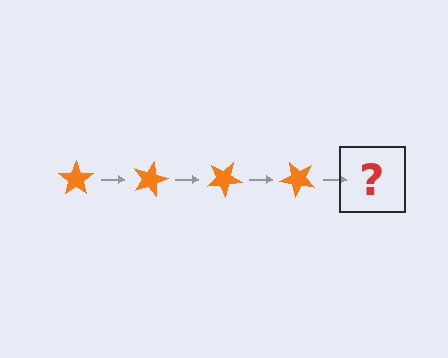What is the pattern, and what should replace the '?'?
The pattern is that the star rotates 15 degrees each step. The '?' should be an orange star rotated 60 degrees.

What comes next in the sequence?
The next element should be an orange star rotated 60 degrees.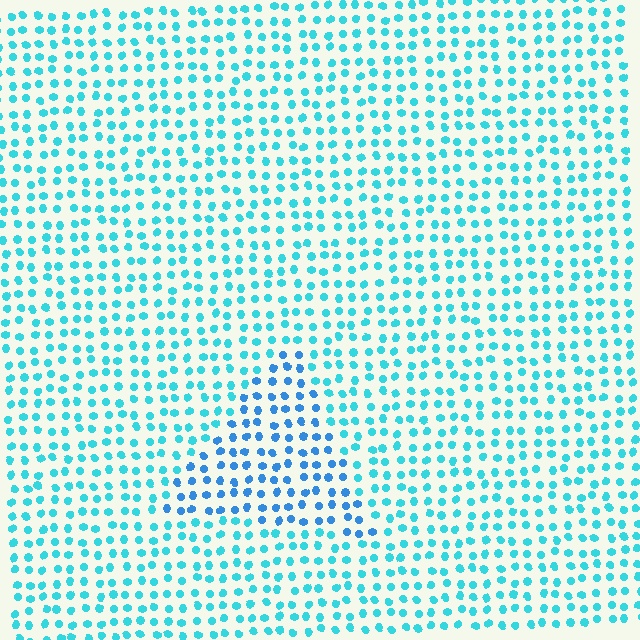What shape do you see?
I see a triangle.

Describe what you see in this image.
The image is filled with small cyan elements in a uniform arrangement. A triangle-shaped region is visible where the elements are tinted to a slightly different hue, forming a subtle color boundary.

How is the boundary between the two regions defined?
The boundary is defined purely by a slight shift in hue (about 27 degrees). Spacing, size, and orientation are identical on both sides.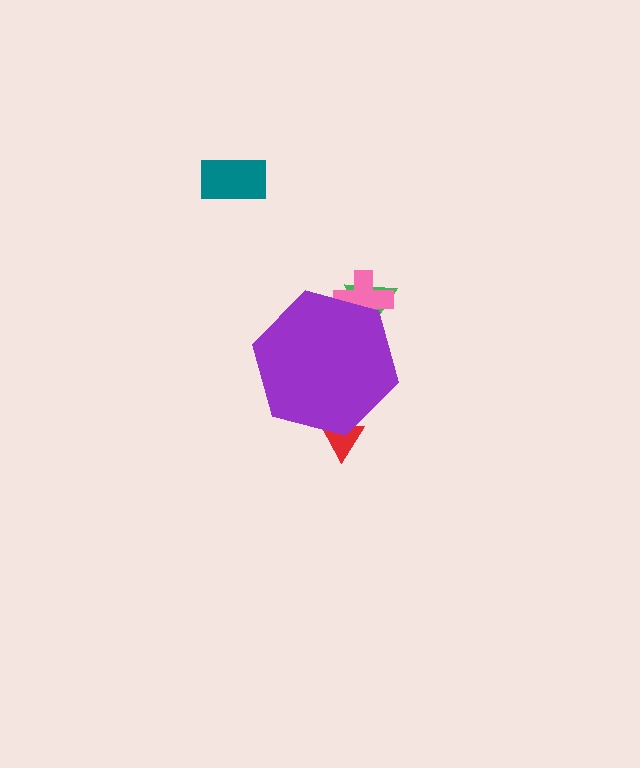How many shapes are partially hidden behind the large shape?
3 shapes are partially hidden.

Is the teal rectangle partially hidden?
No, the teal rectangle is fully visible.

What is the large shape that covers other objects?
A purple hexagon.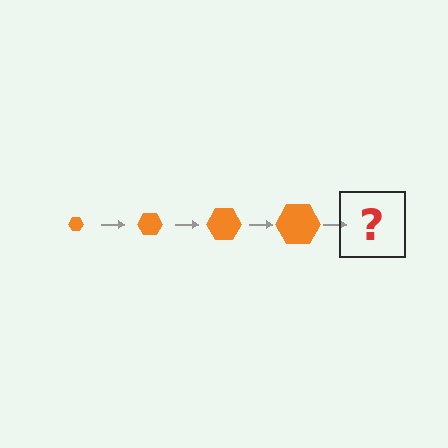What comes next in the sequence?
The next element should be an orange hexagon, larger than the previous one.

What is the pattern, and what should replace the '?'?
The pattern is that the hexagon gets progressively larger each step. The '?' should be an orange hexagon, larger than the previous one.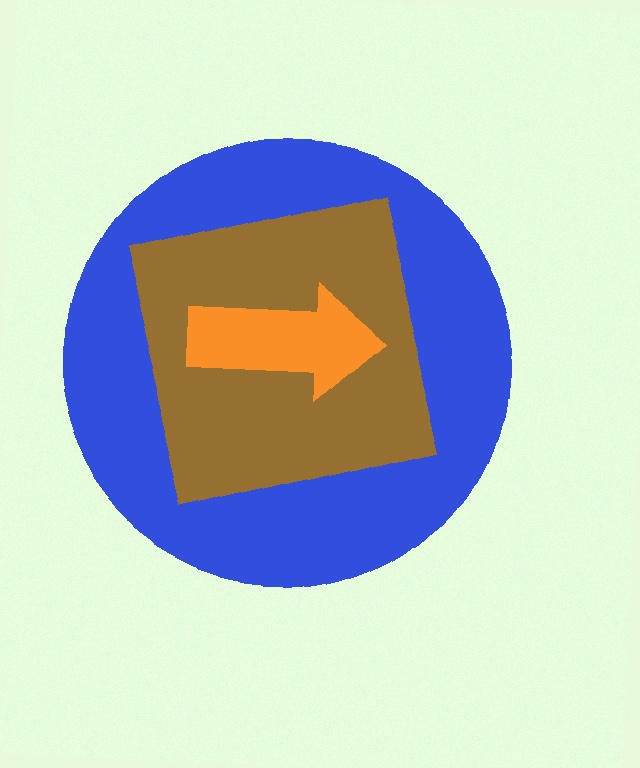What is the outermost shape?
The blue circle.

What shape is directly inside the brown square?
The orange arrow.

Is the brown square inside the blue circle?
Yes.